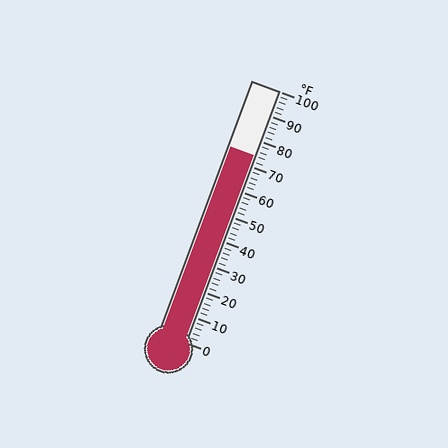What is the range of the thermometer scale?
The thermometer scale ranges from 0°F to 100°F.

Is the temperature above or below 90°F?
The temperature is below 90°F.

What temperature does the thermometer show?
The thermometer shows approximately 74°F.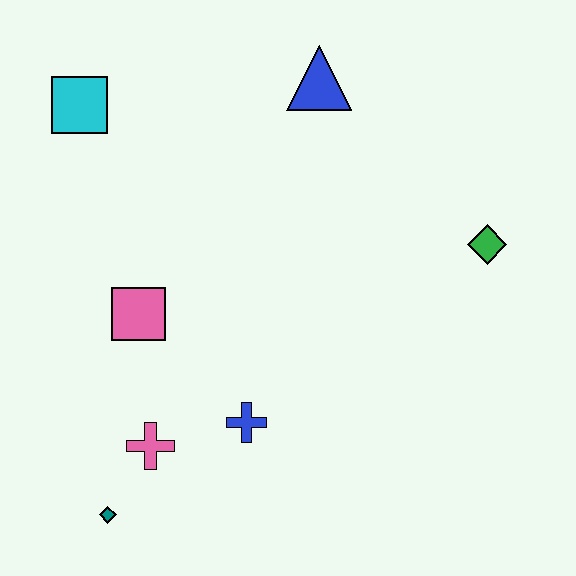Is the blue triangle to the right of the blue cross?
Yes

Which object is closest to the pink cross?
The teal diamond is closest to the pink cross.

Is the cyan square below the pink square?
No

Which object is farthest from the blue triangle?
The teal diamond is farthest from the blue triangle.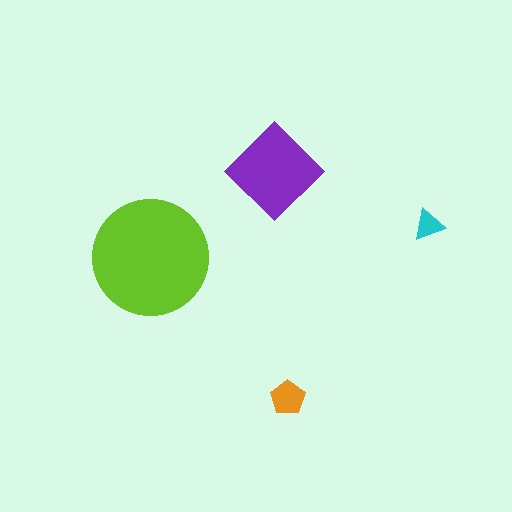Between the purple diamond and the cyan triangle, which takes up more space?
The purple diamond.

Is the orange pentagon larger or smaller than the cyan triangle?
Larger.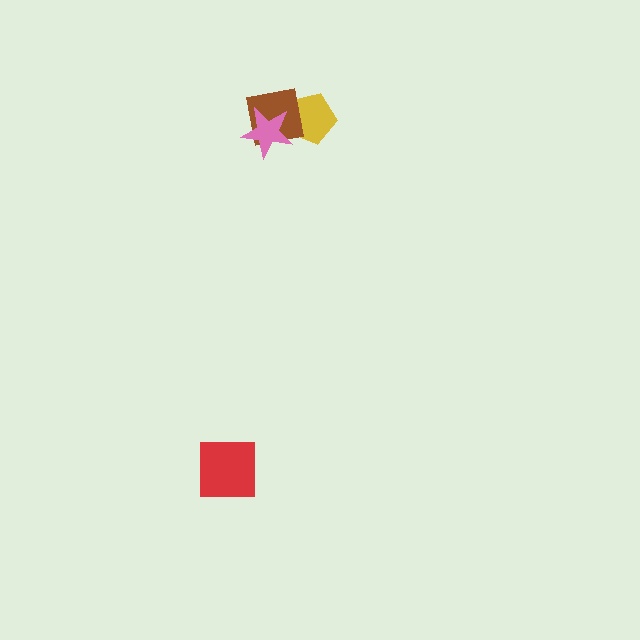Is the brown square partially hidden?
Yes, it is partially covered by another shape.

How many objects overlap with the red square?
0 objects overlap with the red square.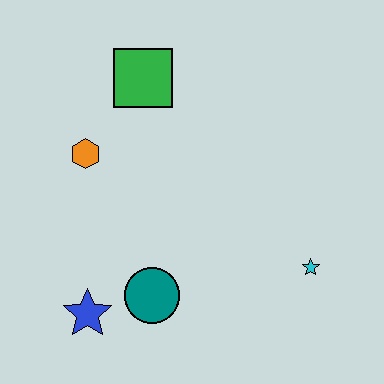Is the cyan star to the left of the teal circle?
No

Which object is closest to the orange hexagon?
The green square is closest to the orange hexagon.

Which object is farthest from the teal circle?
The green square is farthest from the teal circle.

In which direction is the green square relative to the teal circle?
The green square is above the teal circle.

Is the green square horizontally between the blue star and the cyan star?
Yes